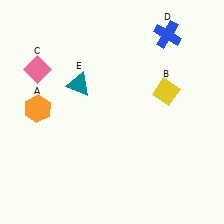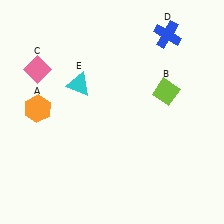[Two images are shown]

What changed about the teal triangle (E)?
In Image 1, E is teal. In Image 2, it changed to cyan.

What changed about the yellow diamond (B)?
In Image 1, B is yellow. In Image 2, it changed to lime.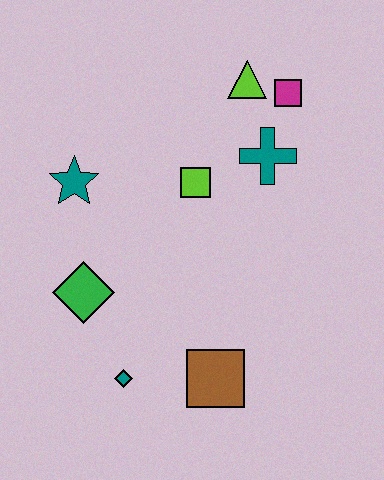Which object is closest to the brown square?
The teal diamond is closest to the brown square.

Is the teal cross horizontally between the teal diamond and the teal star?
No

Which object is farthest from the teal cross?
The teal diamond is farthest from the teal cross.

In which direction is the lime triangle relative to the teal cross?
The lime triangle is above the teal cross.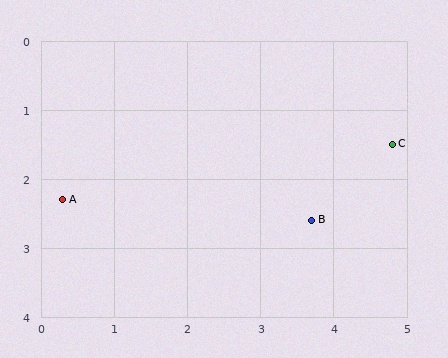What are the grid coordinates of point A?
Point A is at approximately (0.3, 2.3).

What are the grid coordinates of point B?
Point B is at approximately (3.7, 2.6).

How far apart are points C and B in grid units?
Points C and B are about 1.6 grid units apart.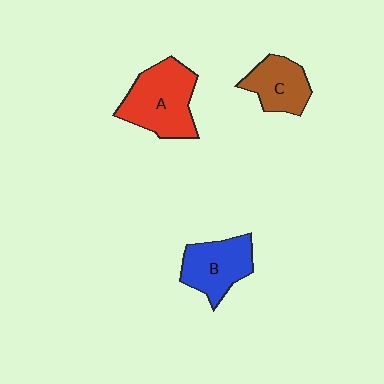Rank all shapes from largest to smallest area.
From largest to smallest: A (red), B (blue), C (brown).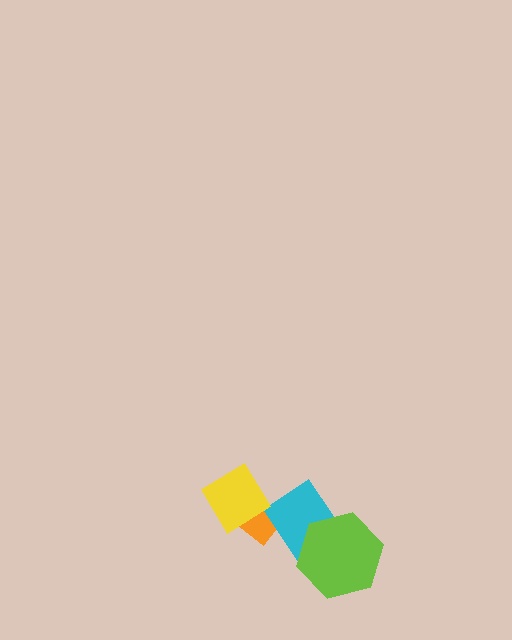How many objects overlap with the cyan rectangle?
2 objects overlap with the cyan rectangle.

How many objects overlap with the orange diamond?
2 objects overlap with the orange diamond.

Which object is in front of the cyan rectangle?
The lime hexagon is in front of the cyan rectangle.